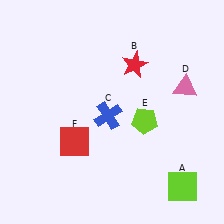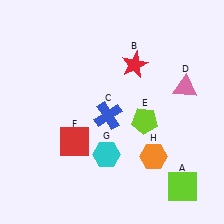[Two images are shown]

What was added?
A cyan hexagon (G), an orange hexagon (H) were added in Image 2.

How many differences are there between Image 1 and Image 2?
There are 2 differences between the two images.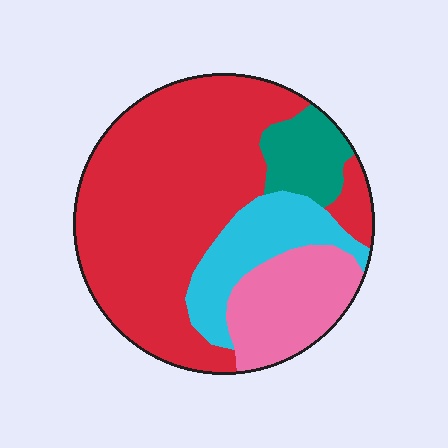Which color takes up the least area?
Teal, at roughly 10%.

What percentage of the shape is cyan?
Cyan takes up about one sixth (1/6) of the shape.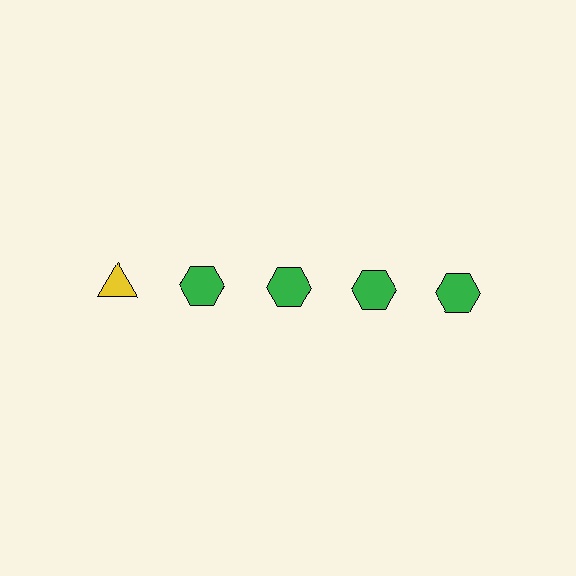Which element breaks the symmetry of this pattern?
The yellow triangle in the top row, leftmost column breaks the symmetry. All other shapes are green hexagons.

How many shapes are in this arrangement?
There are 5 shapes arranged in a grid pattern.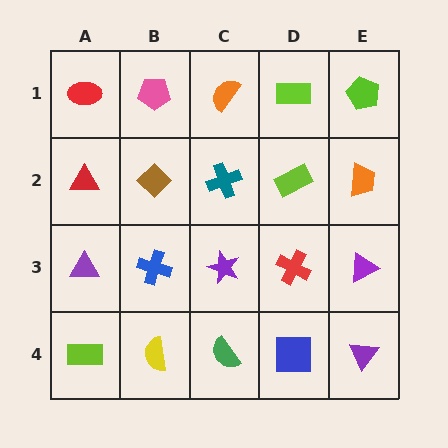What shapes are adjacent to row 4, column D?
A red cross (row 3, column D), a green semicircle (row 4, column C), a purple triangle (row 4, column E).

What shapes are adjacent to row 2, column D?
A lime rectangle (row 1, column D), a red cross (row 3, column D), a teal cross (row 2, column C), an orange trapezoid (row 2, column E).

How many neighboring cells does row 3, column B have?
4.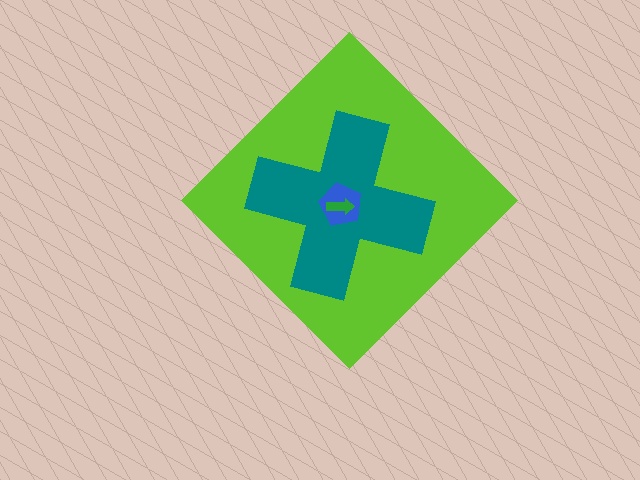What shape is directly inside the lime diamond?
The teal cross.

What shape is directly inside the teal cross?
The blue pentagon.